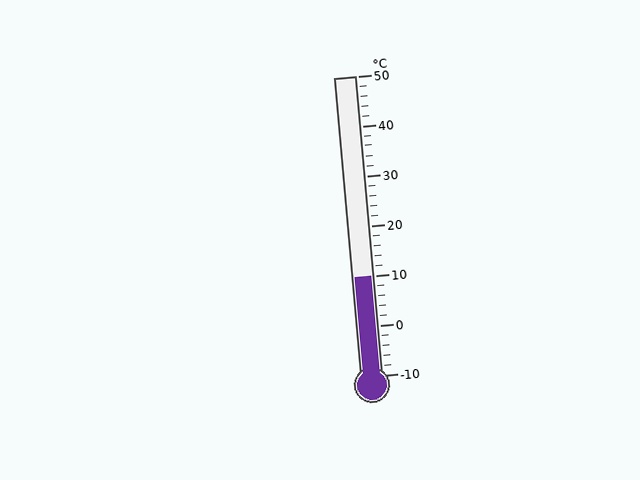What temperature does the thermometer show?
The thermometer shows approximately 10°C.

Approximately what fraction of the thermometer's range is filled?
The thermometer is filled to approximately 35% of its range.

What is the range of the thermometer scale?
The thermometer scale ranges from -10°C to 50°C.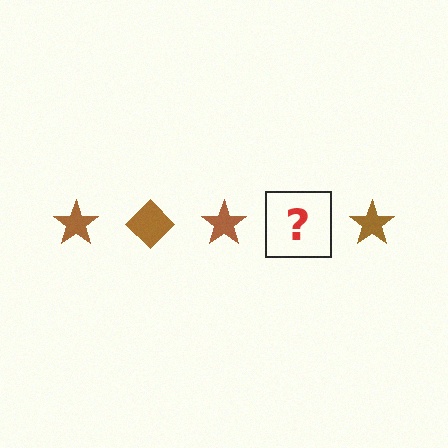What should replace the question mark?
The question mark should be replaced with a brown diamond.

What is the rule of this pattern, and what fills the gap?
The rule is that the pattern cycles through star, diamond shapes in brown. The gap should be filled with a brown diamond.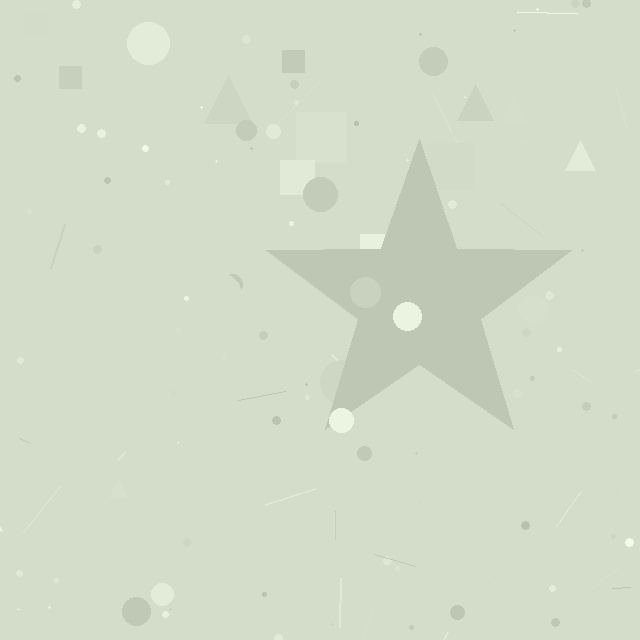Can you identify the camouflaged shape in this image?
The camouflaged shape is a star.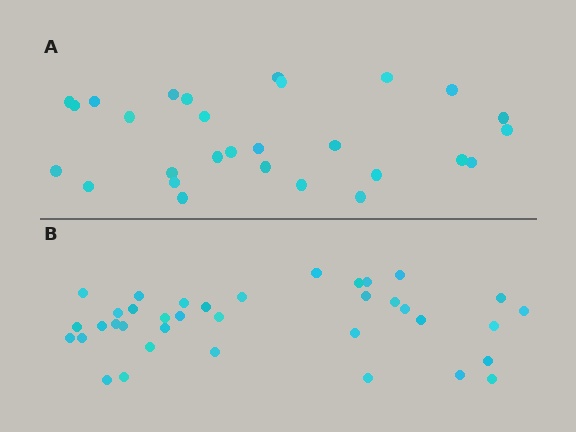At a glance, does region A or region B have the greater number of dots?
Region B (the bottom region) has more dots.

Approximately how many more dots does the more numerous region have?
Region B has roughly 8 or so more dots than region A.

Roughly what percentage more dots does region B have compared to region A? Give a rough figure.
About 30% more.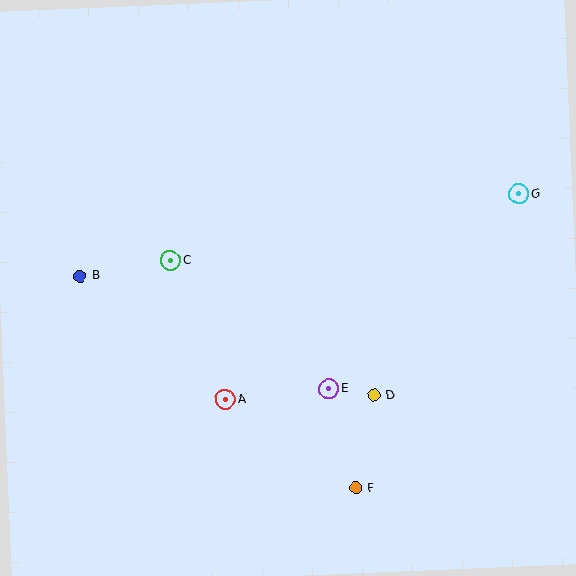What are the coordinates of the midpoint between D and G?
The midpoint between D and G is at (447, 295).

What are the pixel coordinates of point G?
Point G is at (519, 194).